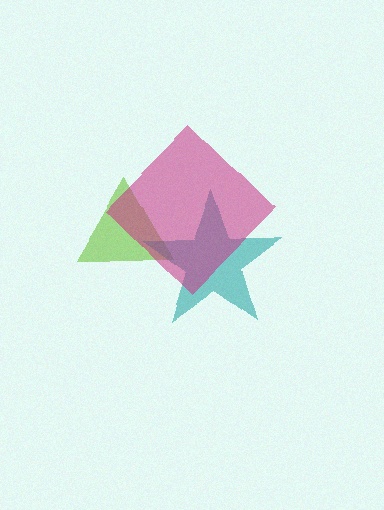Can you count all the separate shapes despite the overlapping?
Yes, there are 3 separate shapes.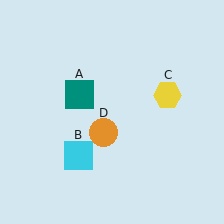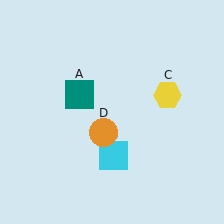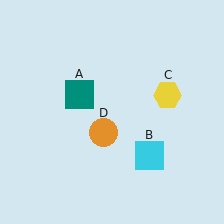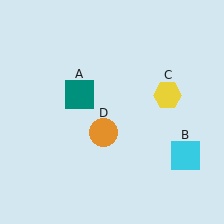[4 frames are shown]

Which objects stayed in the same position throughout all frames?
Teal square (object A) and yellow hexagon (object C) and orange circle (object D) remained stationary.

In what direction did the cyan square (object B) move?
The cyan square (object B) moved right.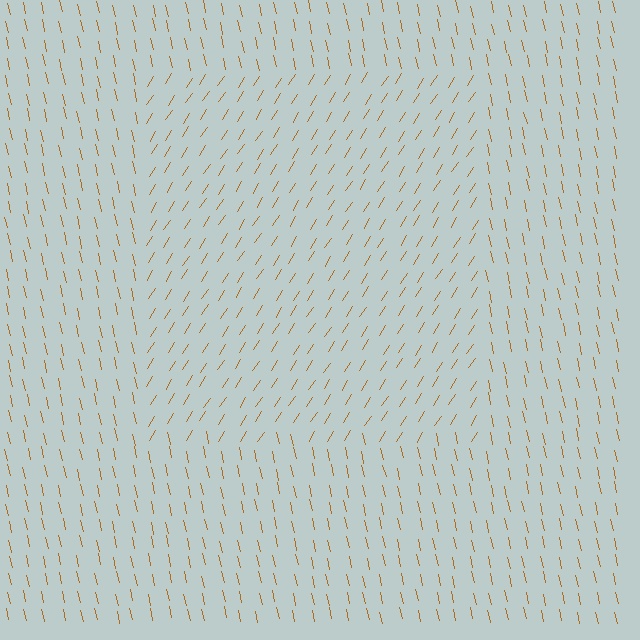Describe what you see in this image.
The image is filled with small brown line segments. A rectangle region in the image has lines oriented differently from the surrounding lines, creating a visible texture boundary.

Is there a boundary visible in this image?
Yes, there is a texture boundary formed by a change in line orientation.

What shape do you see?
I see a rectangle.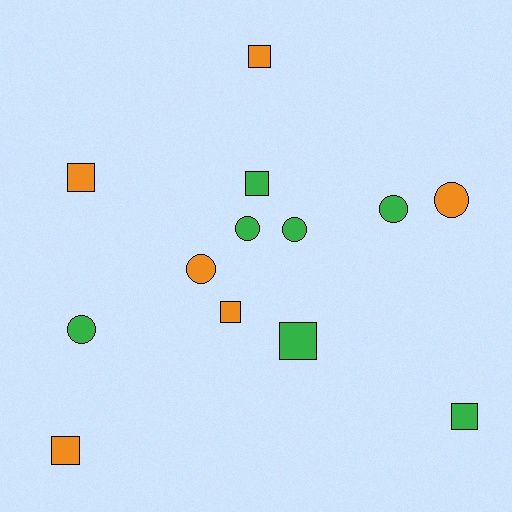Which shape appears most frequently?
Square, with 7 objects.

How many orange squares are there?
There are 4 orange squares.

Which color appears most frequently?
Green, with 7 objects.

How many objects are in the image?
There are 13 objects.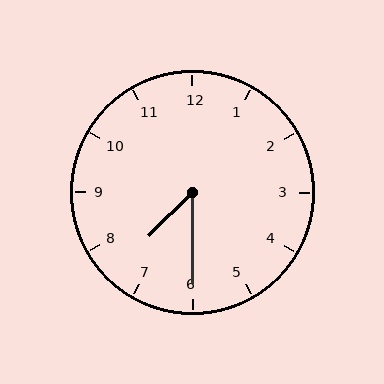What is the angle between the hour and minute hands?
Approximately 45 degrees.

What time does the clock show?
7:30.